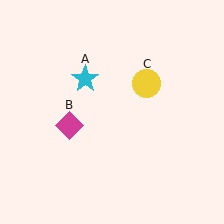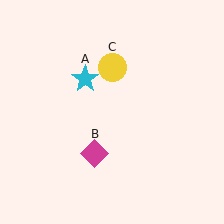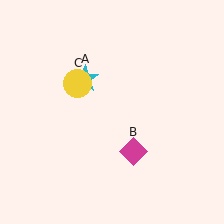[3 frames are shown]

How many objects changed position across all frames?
2 objects changed position: magenta diamond (object B), yellow circle (object C).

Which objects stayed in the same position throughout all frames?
Cyan star (object A) remained stationary.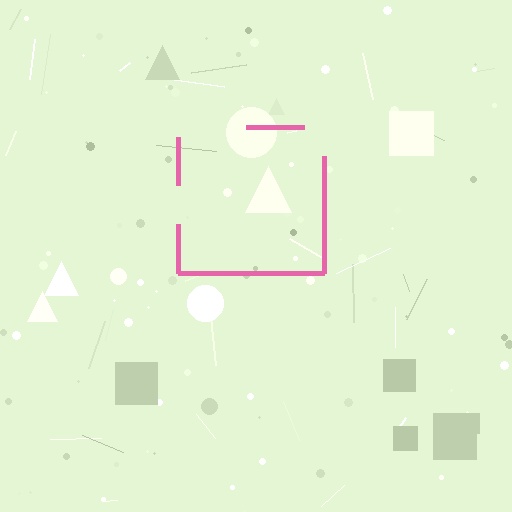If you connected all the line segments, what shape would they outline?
They would outline a square.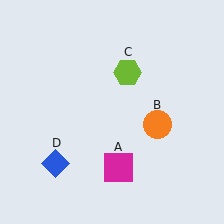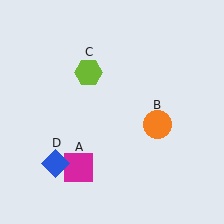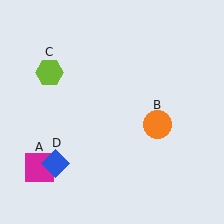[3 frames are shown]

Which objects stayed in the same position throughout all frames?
Orange circle (object B) and blue diamond (object D) remained stationary.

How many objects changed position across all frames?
2 objects changed position: magenta square (object A), lime hexagon (object C).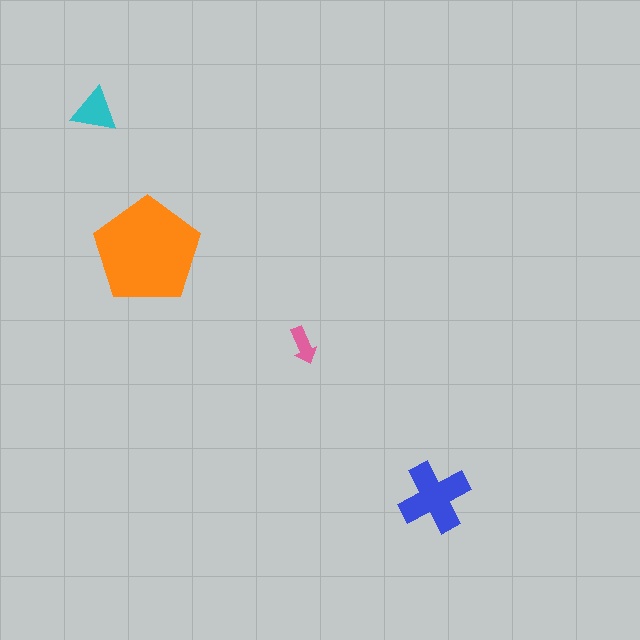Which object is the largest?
The orange pentagon.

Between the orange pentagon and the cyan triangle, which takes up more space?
The orange pentagon.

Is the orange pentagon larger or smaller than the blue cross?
Larger.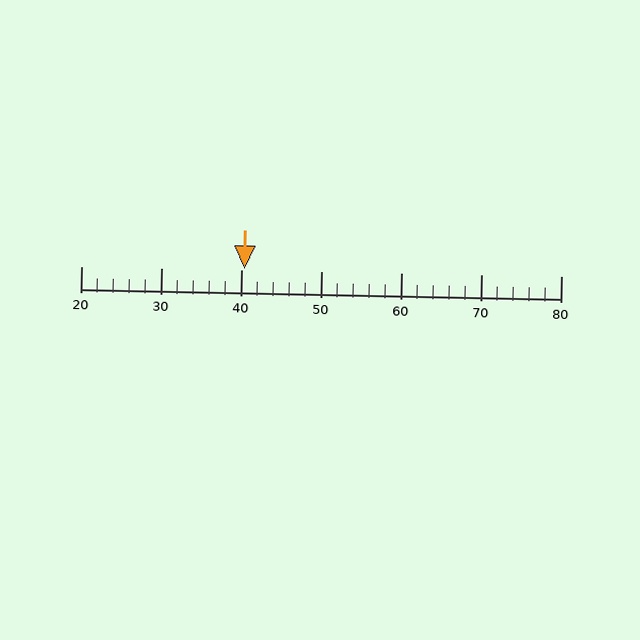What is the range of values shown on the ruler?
The ruler shows values from 20 to 80.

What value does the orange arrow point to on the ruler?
The orange arrow points to approximately 40.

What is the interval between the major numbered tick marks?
The major tick marks are spaced 10 units apart.